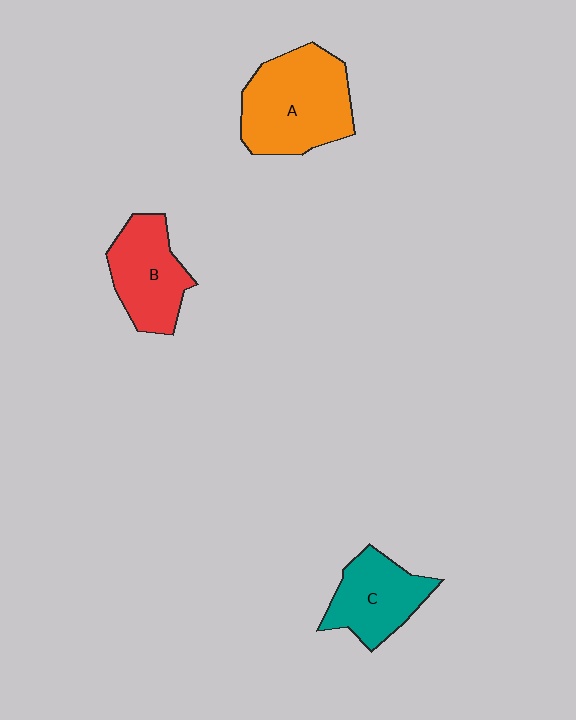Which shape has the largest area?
Shape A (orange).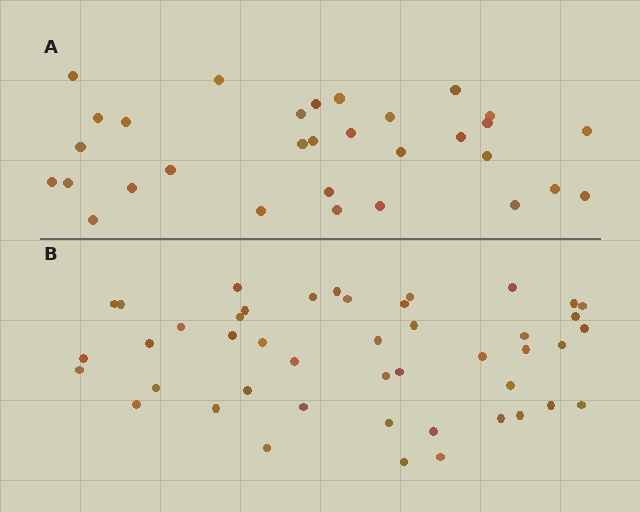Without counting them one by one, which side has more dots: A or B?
Region B (the bottom region) has more dots.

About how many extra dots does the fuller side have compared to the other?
Region B has approximately 15 more dots than region A.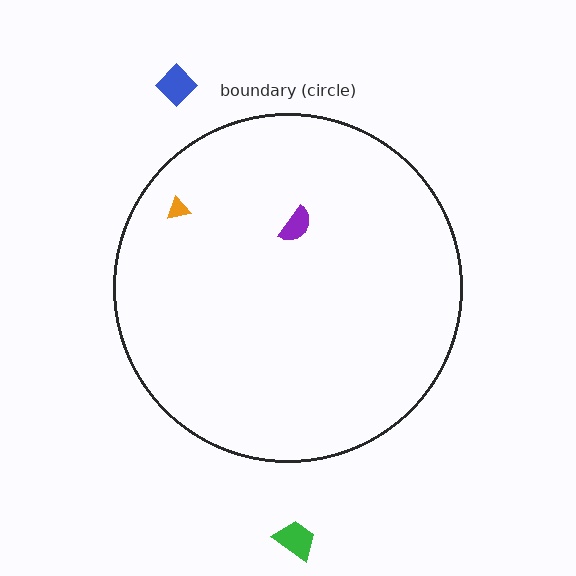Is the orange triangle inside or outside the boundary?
Inside.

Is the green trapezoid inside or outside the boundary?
Outside.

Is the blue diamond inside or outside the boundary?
Outside.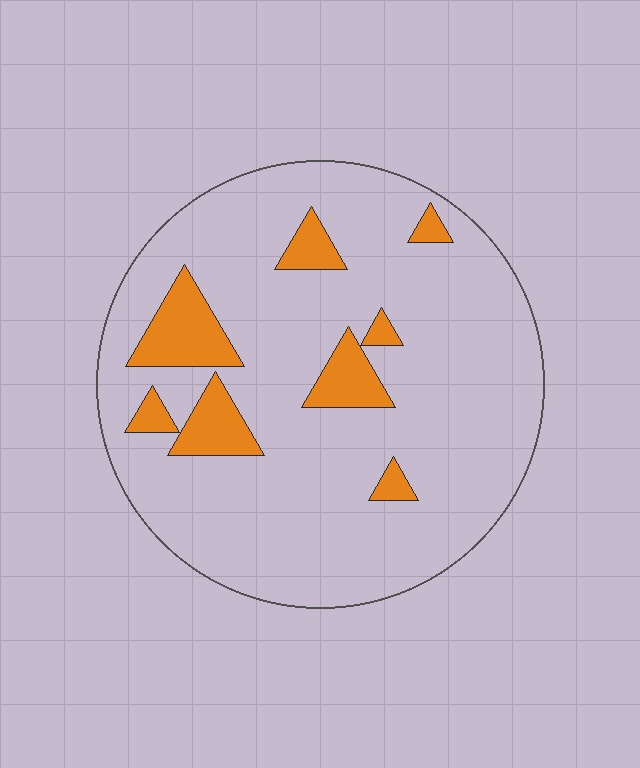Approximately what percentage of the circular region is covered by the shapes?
Approximately 15%.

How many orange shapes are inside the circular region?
8.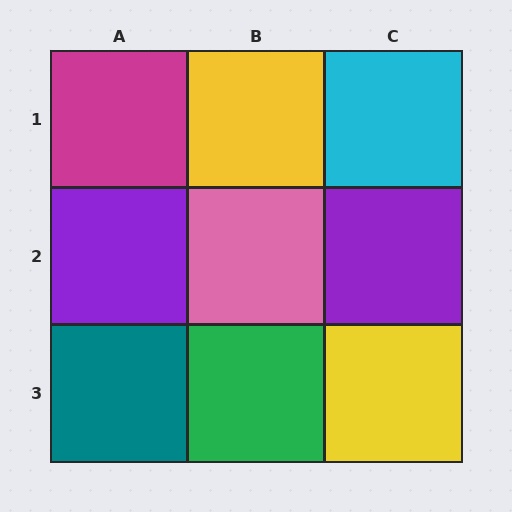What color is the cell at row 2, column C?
Purple.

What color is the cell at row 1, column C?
Cyan.